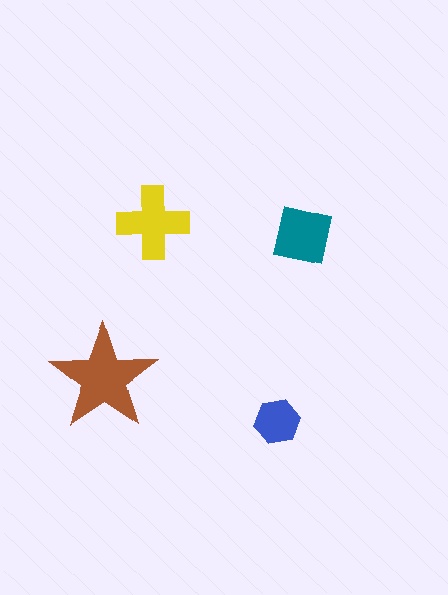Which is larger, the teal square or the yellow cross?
The yellow cross.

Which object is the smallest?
The blue hexagon.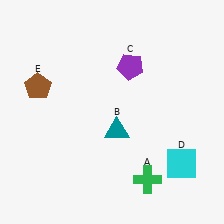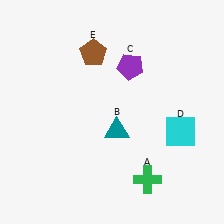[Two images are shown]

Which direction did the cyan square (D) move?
The cyan square (D) moved up.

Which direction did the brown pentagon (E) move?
The brown pentagon (E) moved right.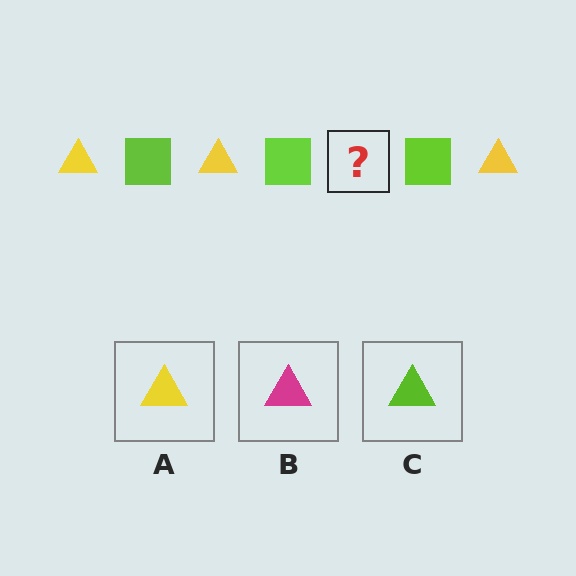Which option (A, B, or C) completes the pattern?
A.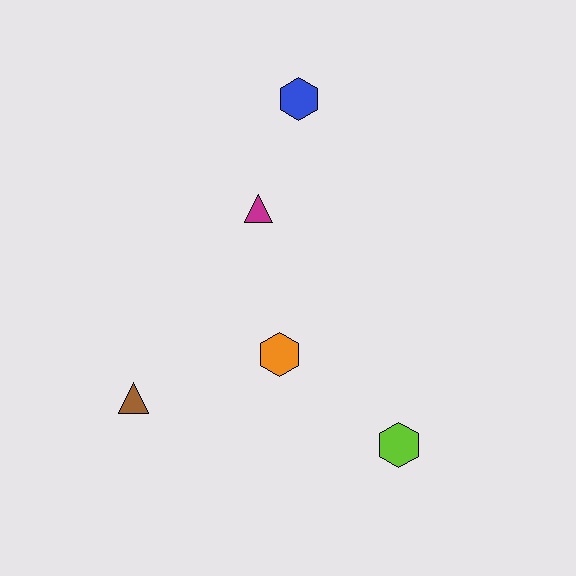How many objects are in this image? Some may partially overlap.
There are 5 objects.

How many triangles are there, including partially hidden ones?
There are 2 triangles.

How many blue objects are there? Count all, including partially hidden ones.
There is 1 blue object.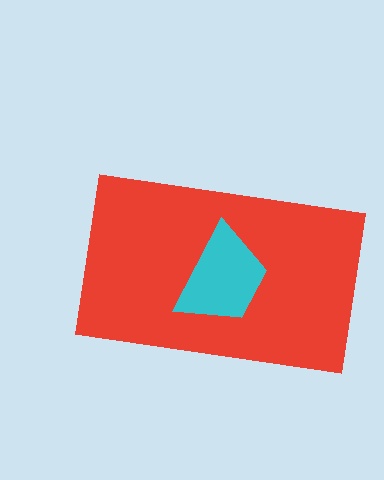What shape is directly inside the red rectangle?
The cyan trapezoid.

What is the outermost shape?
The red rectangle.